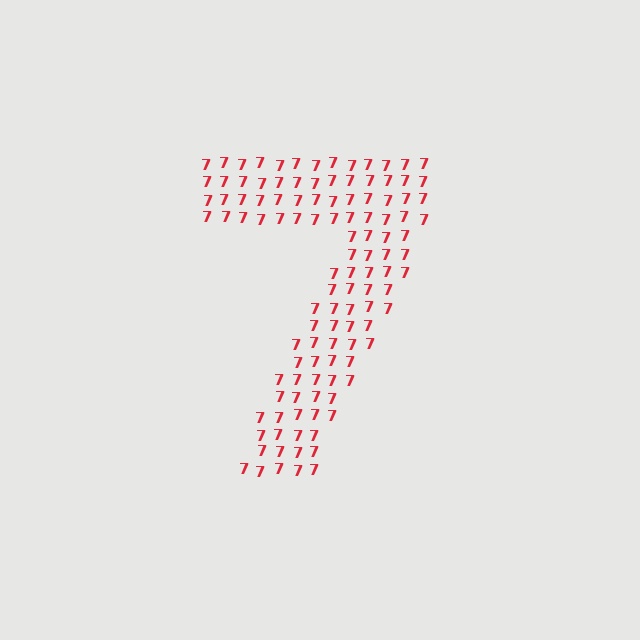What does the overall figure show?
The overall figure shows the digit 7.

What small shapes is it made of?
It is made of small digit 7's.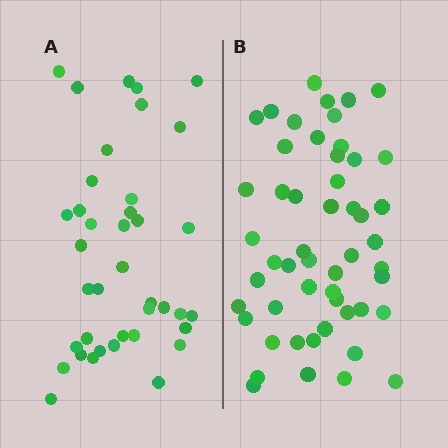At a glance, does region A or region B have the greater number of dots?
Region B (the right region) has more dots.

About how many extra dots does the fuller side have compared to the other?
Region B has approximately 15 more dots than region A.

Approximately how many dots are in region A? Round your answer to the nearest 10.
About 40 dots. (The exact count is 39, which rounds to 40.)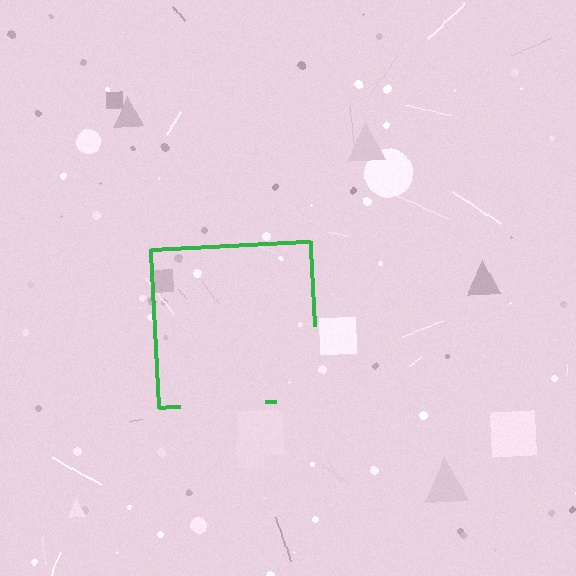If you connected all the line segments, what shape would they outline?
They would outline a square.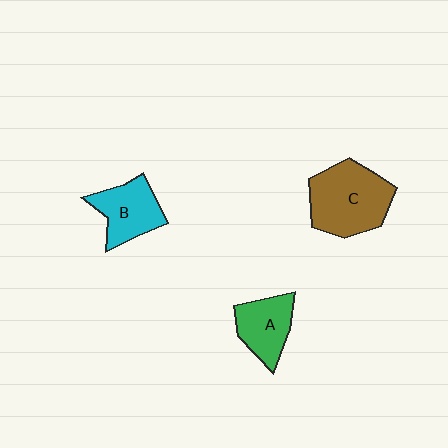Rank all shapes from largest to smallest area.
From largest to smallest: C (brown), B (cyan), A (green).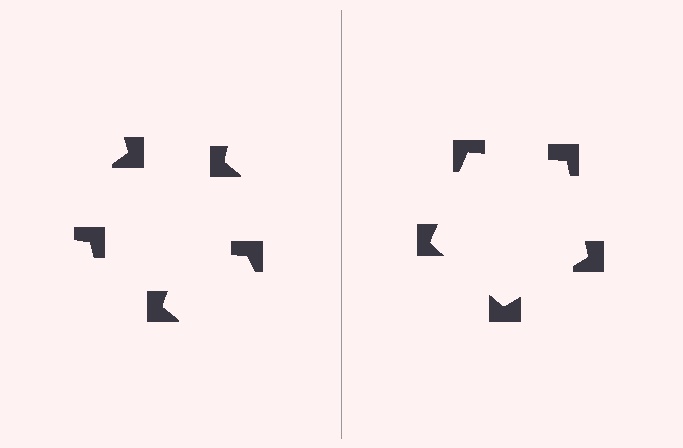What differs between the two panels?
The notched squares are positioned identically on both sides; only the wedge orientations differ. On the right they align to a pentagon; on the left they are misaligned.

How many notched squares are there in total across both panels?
10 — 5 on each side.